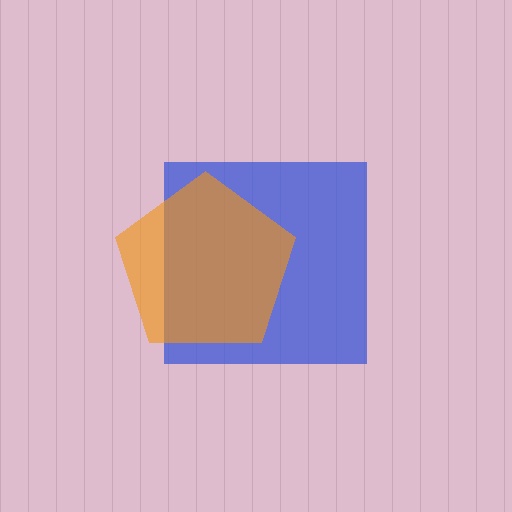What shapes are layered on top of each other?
The layered shapes are: a blue square, an orange pentagon.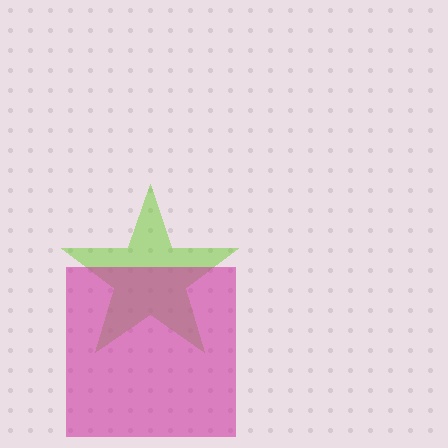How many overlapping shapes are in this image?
There are 2 overlapping shapes in the image.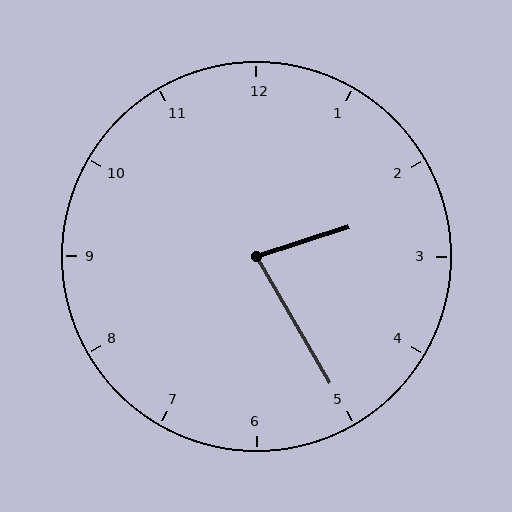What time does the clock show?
2:25.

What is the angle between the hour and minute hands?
Approximately 78 degrees.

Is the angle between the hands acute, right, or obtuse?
It is acute.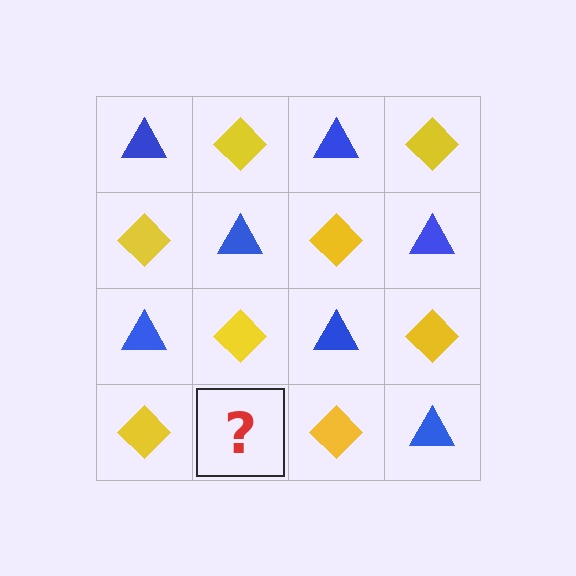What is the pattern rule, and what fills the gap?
The rule is that it alternates blue triangle and yellow diamond in a checkerboard pattern. The gap should be filled with a blue triangle.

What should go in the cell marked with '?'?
The missing cell should contain a blue triangle.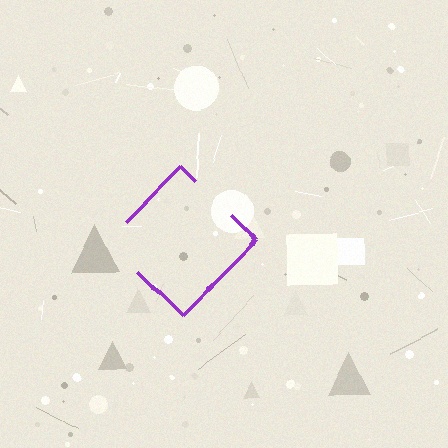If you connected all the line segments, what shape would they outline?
They would outline a diamond.